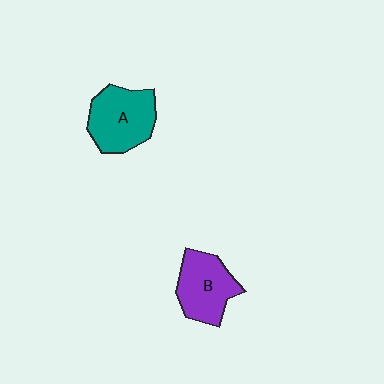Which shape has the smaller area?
Shape B (purple).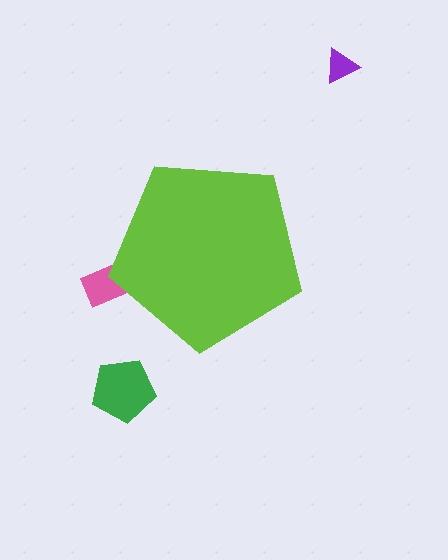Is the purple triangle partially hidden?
No, the purple triangle is fully visible.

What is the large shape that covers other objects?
A lime pentagon.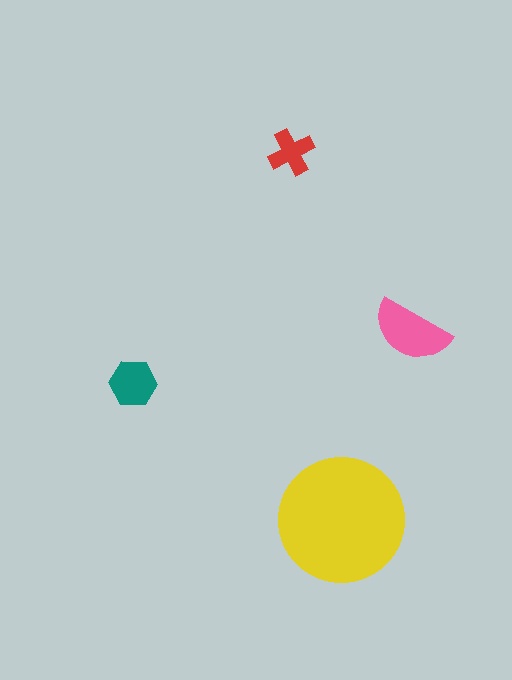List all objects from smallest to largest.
The red cross, the teal hexagon, the pink semicircle, the yellow circle.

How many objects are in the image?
There are 4 objects in the image.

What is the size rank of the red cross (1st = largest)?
4th.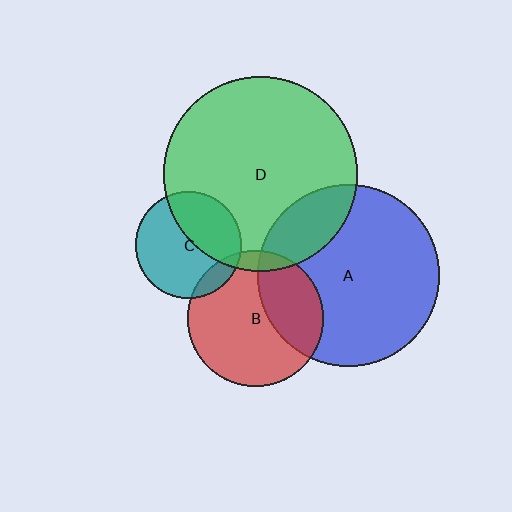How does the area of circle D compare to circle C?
Approximately 3.4 times.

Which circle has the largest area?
Circle D (green).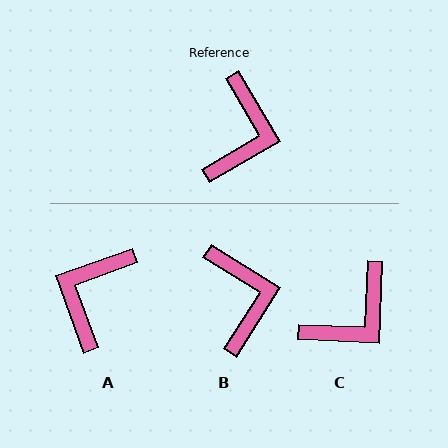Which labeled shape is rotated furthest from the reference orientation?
A, about 169 degrees away.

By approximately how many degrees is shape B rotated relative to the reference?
Approximately 28 degrees counter-clockwise.